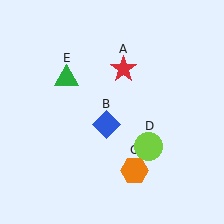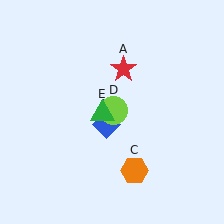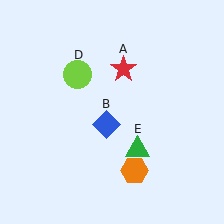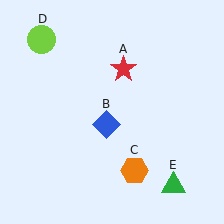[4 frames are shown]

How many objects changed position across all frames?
2 objects changed position: lime circle (object D), green triangle (object E).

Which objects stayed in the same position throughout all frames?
Red star (object A) and blue diamond (object B) and orange hexagon (object C) remained stationary.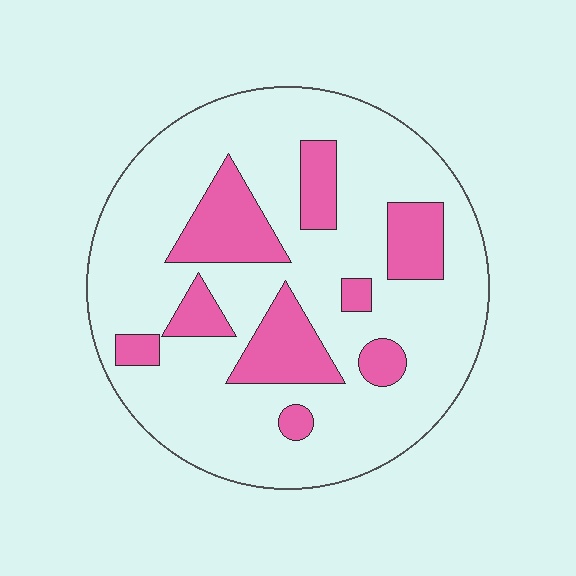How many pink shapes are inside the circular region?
9.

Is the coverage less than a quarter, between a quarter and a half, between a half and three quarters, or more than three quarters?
Less than a quarter.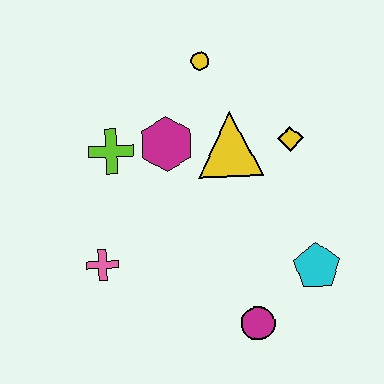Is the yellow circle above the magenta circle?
Yes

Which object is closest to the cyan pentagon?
The magenta circle is closest to the cyan pentagon.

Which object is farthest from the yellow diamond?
The pink cross is farthest from the yellow diamond.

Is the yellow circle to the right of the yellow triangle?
No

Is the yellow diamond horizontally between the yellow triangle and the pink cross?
No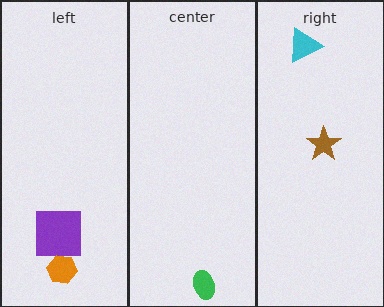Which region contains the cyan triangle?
The right region.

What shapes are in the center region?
The green ellipse.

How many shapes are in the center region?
1.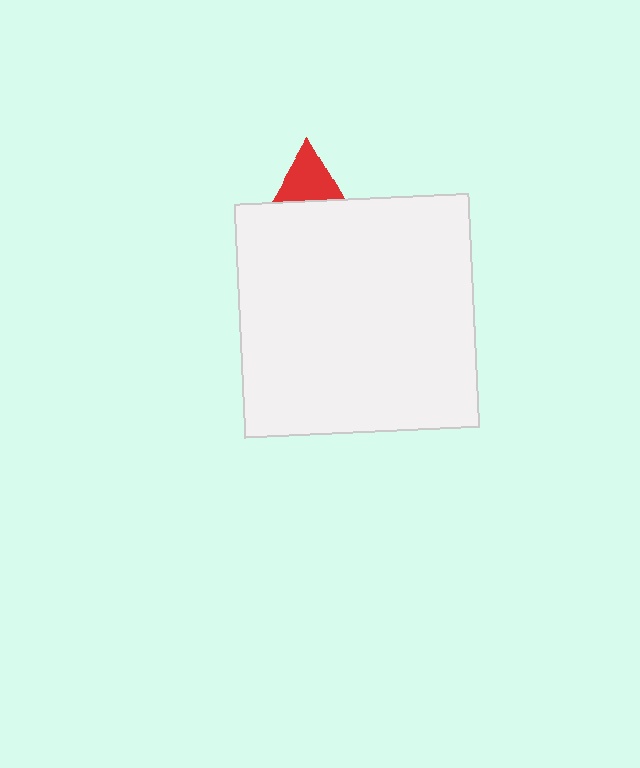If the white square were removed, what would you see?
You would see the complete red triangle.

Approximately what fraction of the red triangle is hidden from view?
Roughly 68% of the red triangle is hidden behind the white square.